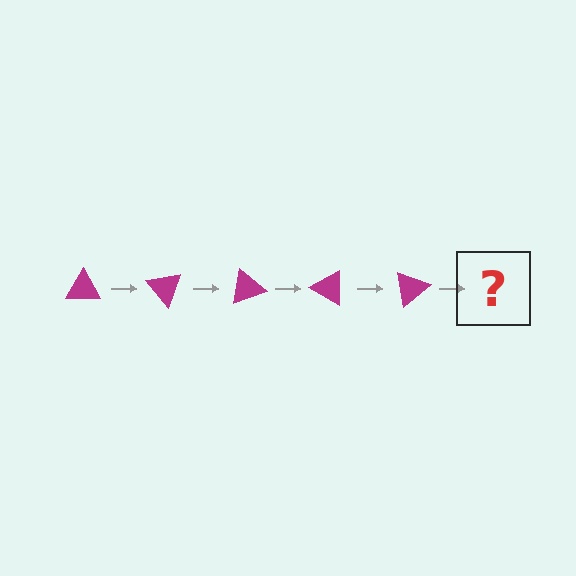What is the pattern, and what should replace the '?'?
The pattern is that the triangle rotates 50 degrees each step. The '?' should be a magenta triangle rotated 250 degrees.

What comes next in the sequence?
The next element should be a magenta triangle rotated 250 degrees.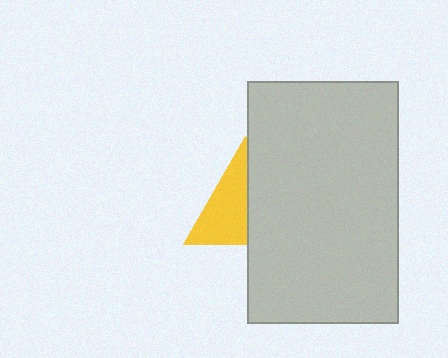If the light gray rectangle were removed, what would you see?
You would see the complete yellow triangle.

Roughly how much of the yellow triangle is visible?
About half of it is visible (roughly 53%).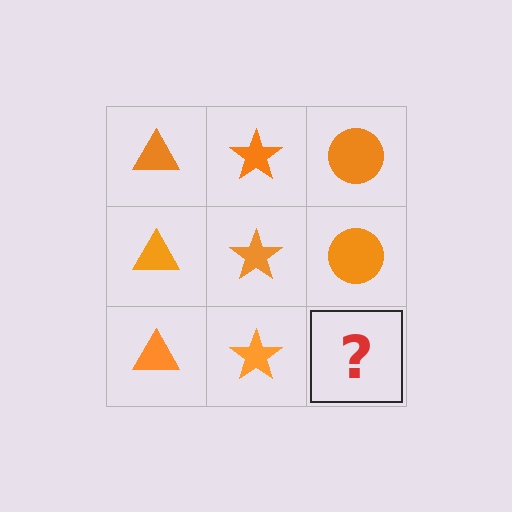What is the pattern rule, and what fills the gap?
The rule is that each column has a consistent shape. The gap should be filled with an orange circle.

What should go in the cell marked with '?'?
The missing cell should contain an orange circle.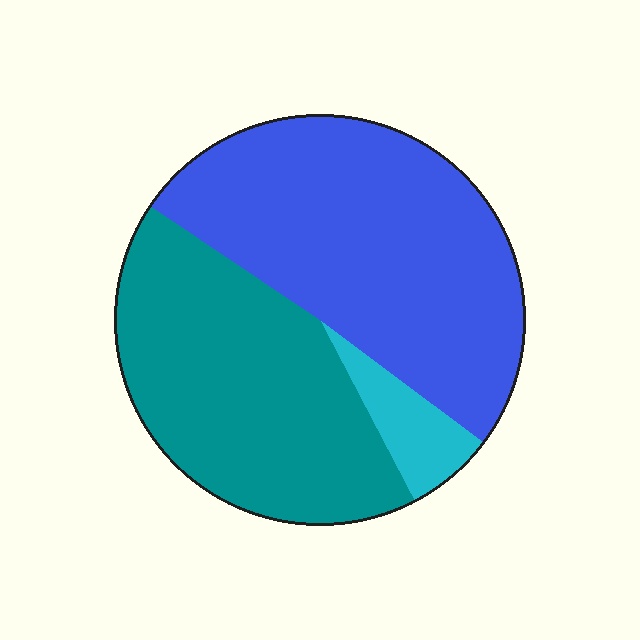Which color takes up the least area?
Cyan, at roughly 5%.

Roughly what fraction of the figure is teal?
Teal covers 42% of the figure.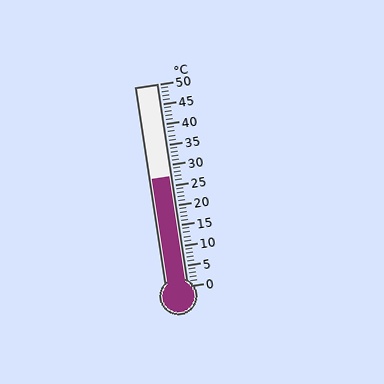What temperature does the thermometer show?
The thermometer shows approximately 27°C.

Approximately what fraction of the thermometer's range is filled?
The thermometer is filled to approximately 55% of its range.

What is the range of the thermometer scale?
The thermometer scale ranges from 0°C to 50°C.